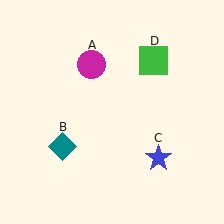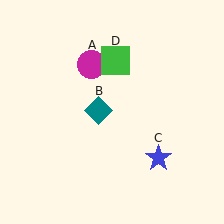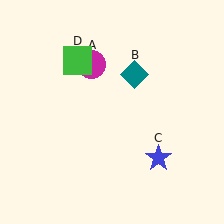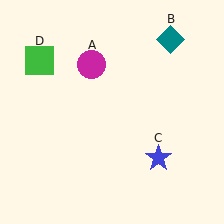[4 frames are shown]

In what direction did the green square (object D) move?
The green square (object D) moved left.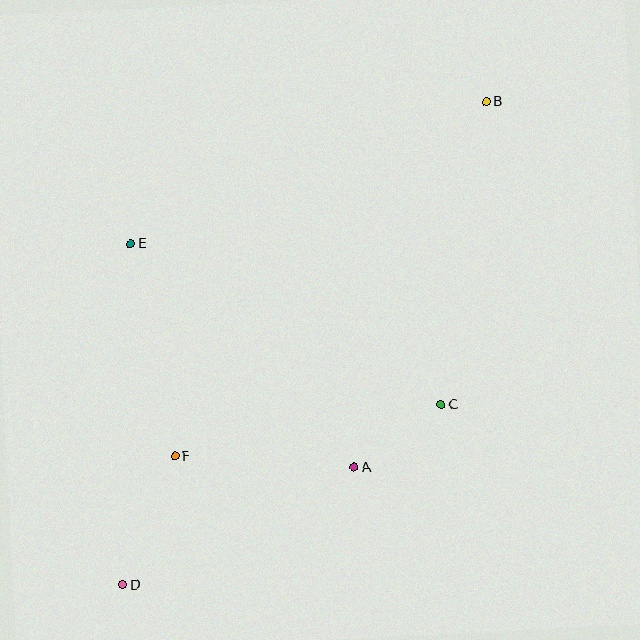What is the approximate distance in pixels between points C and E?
The distance between C and E is approximately 350 pixels.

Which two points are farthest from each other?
Points B and D are farthest from each other.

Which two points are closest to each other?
Points A and C are closest to each other.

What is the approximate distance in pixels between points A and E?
The distance between A and E is approximately 316 pixels.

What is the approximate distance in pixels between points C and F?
The distance between C and F is approximately 271 pixels.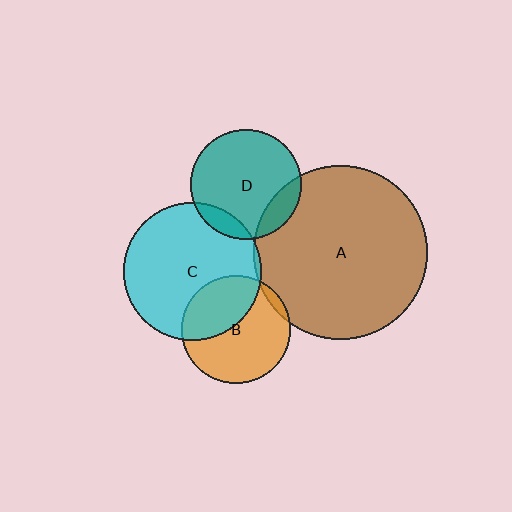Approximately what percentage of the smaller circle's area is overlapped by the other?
Approximately 35%.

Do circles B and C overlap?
Yes.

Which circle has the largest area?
Circle A (brown).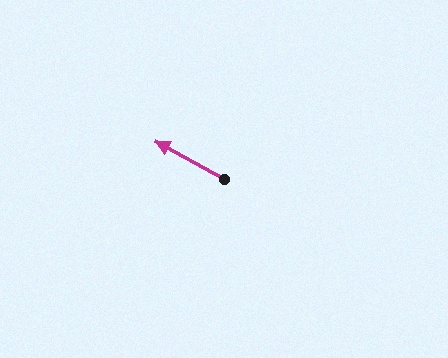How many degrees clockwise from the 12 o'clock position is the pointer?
Approximately 299 degrees.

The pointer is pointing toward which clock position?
Roughly 10 o'clock.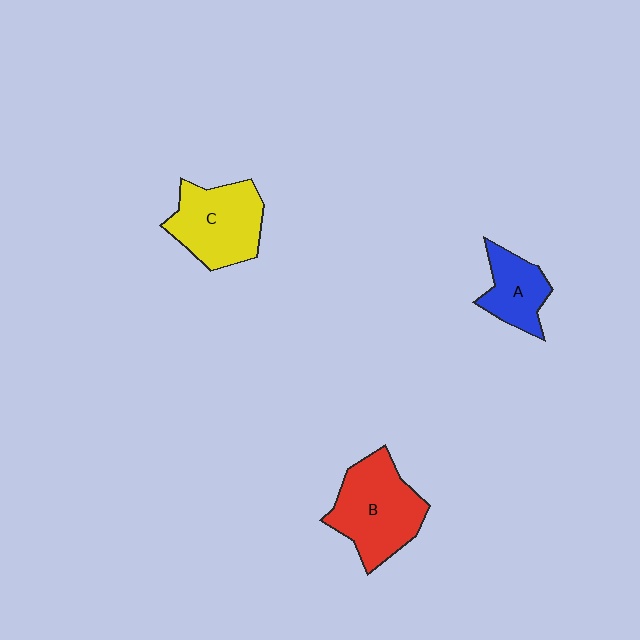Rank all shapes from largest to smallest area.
From largest to smallest: B (red), C (yellow), A (blue).